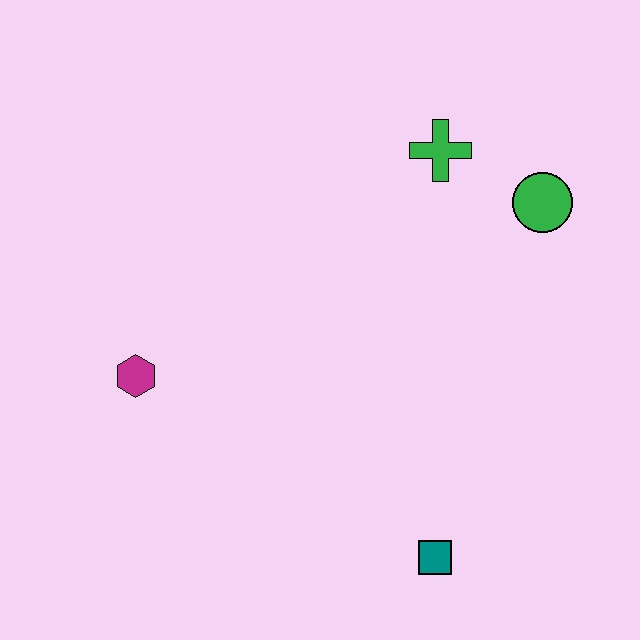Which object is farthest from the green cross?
The teal square is farthest from the green cross.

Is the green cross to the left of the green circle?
Yes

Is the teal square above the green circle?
No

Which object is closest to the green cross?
The green circle is closest to the green cross.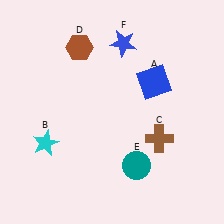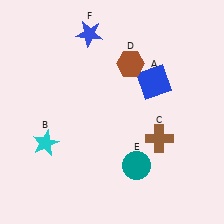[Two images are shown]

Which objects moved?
The objects that moved are: the brown hexagon (D), the blue star (F).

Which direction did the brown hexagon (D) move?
The brown hexagon (D) moved right.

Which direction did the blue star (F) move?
The blue star (F) moved left.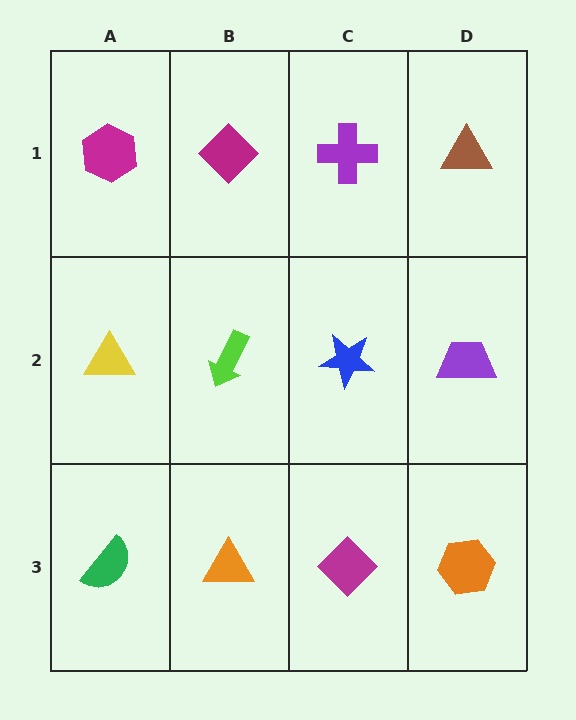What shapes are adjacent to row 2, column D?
A brown triangle (row 1, column D), an orange hexagon (row 3, column D), a blue star (row 2, column C).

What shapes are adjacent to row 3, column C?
A blue star (row 2, column C), an orange triangle (row 3, column B), an orange hexagon (row 3, column D).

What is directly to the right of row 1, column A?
A magenta diamond.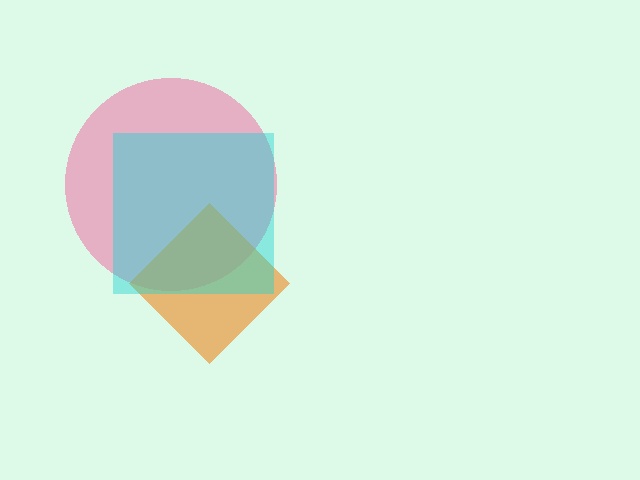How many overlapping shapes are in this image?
There are 3 overlapping shapes in the image.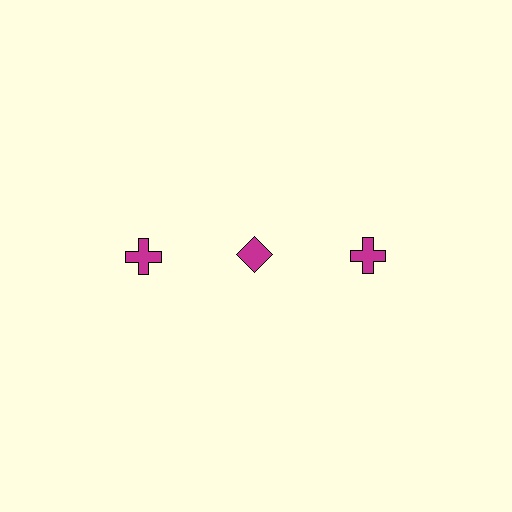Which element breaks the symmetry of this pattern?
The magenta diamond in the top row, second from left column breaks the symmetry. All other shapes are magenta crosses.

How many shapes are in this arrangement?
There are 3 shapes arranged in a grid pattern.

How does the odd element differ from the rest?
It has a different shape: diamond instead of cross.